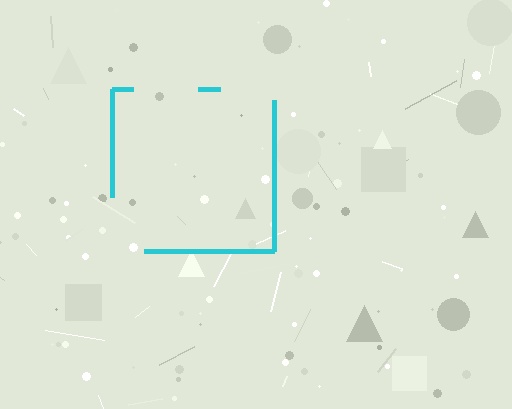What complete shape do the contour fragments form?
The contour fragments form a square.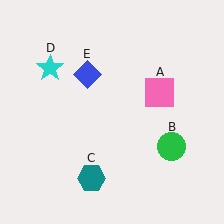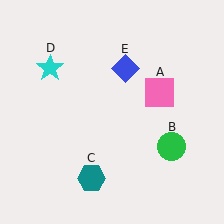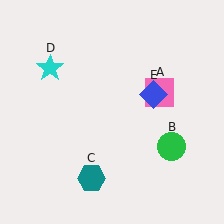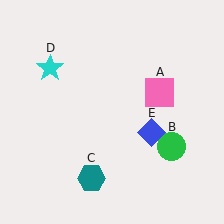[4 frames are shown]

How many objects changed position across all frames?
1 object changed position: blue diamond (object E).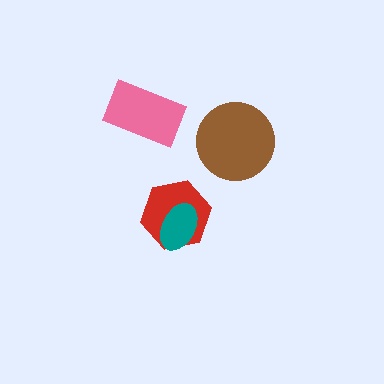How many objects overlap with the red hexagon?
1 object overlaps with the red hexagon.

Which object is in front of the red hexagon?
The teal ellipse is in front of the red hexagon.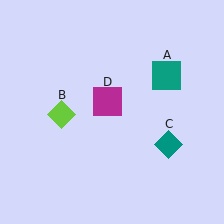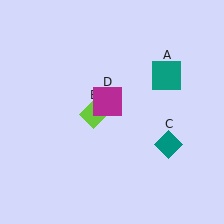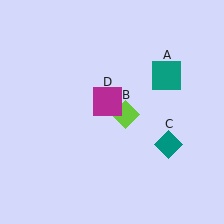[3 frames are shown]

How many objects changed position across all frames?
1 object changed position: lime diamond (object B).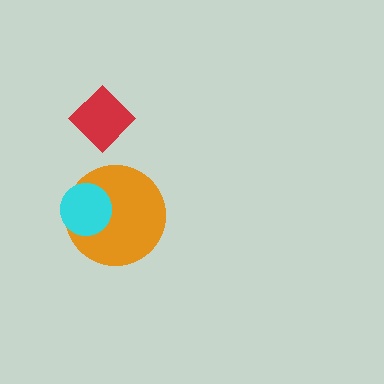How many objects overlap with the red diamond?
0 objects overlap with the red diamond.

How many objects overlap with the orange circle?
1 object overlaps with the orange circle.